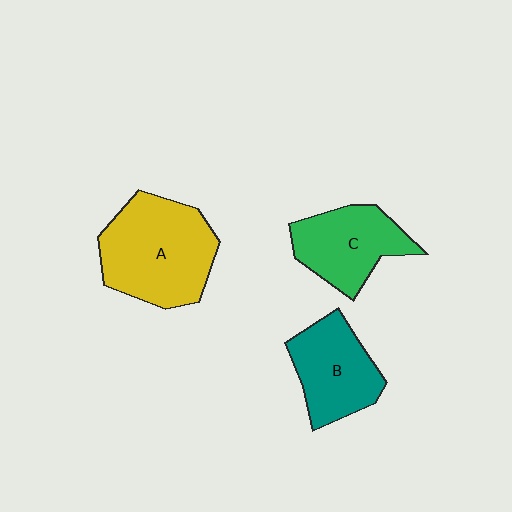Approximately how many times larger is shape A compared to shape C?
Approximately 1.4 times.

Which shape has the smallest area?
Shape B (teal).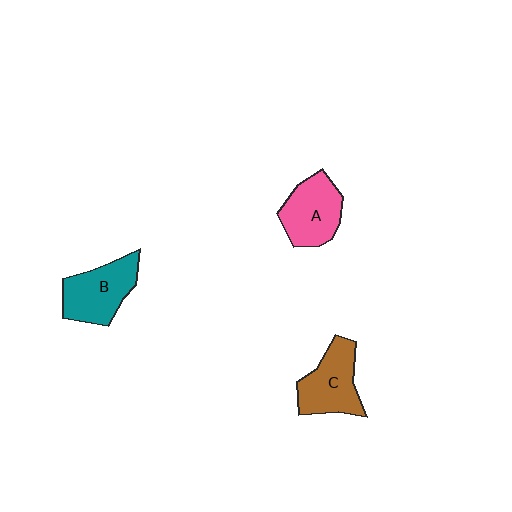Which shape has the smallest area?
Shape A (pink).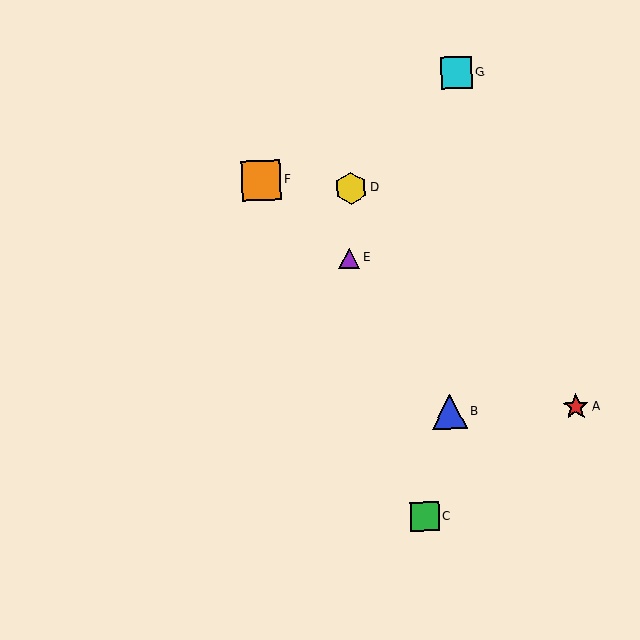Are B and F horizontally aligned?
No, B is at y≈411 and F is at y≈180.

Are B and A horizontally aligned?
Yes, both are at y≈411.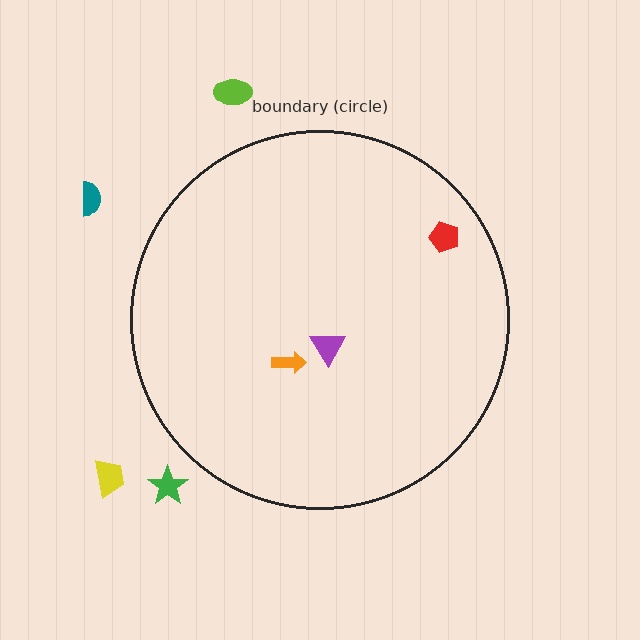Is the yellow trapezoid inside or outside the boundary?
Outside.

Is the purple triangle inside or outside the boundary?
Inside.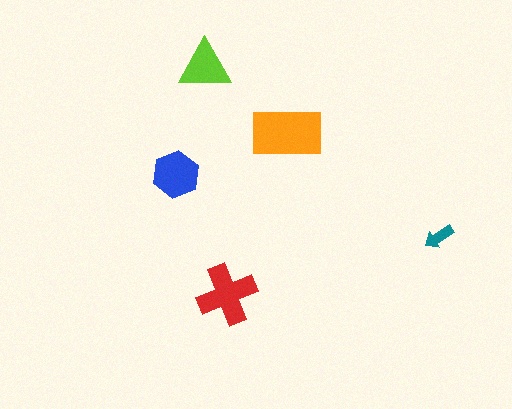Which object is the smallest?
The teal arrow.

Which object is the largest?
The orange rectangle.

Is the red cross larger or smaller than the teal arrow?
Larger.